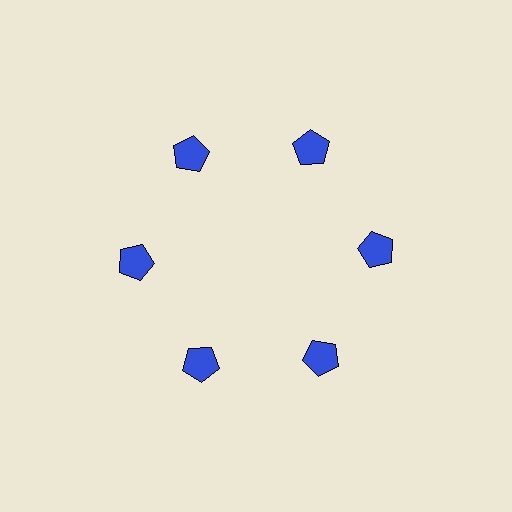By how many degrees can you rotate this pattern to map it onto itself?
The pattern maps onto itself every 60 degrees of rotation.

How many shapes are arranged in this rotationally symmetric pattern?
There are 6 shapes, arranged in 6 groups of 1.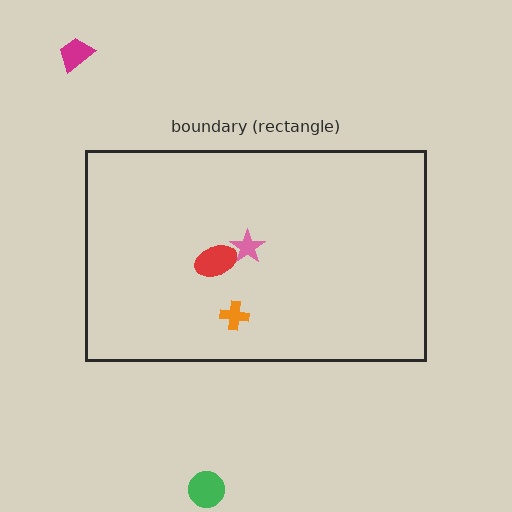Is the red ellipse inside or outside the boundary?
Inside.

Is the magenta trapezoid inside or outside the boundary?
Outside.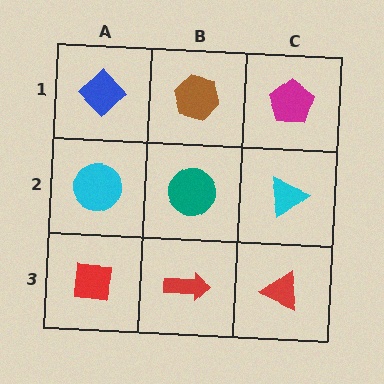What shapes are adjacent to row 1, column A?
A cyan circle (row 2, column A), a brown hexagon (row 1, column B).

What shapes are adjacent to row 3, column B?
A teal circle (row 2, column B), a red square (row 3, column A), a red triangle (row 3, column C).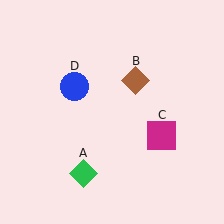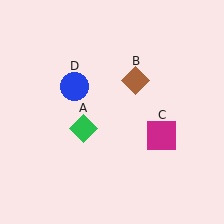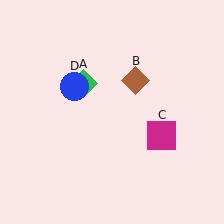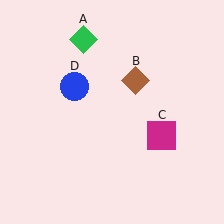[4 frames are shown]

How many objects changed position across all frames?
1 object changed position: green diamond (object A).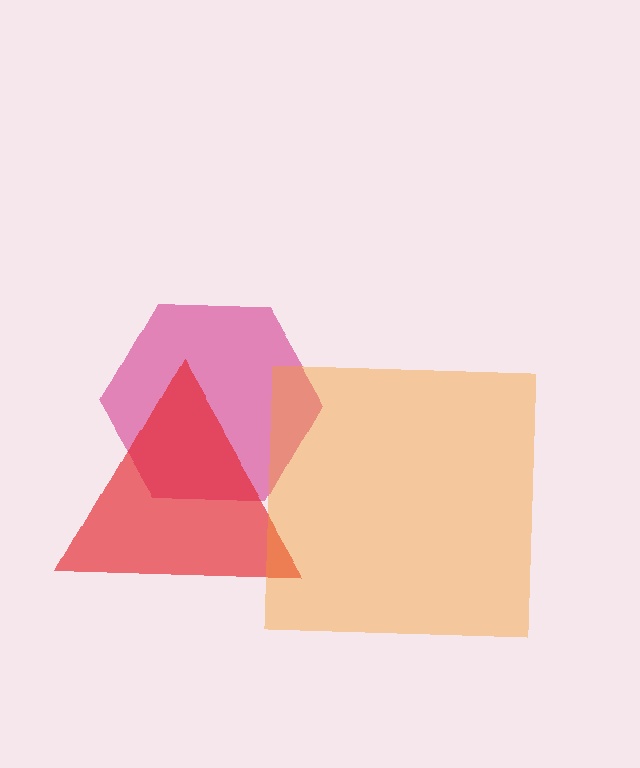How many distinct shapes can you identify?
There are 3 distinct shapes: a magenta hexagon, a red triangle, an orange square.